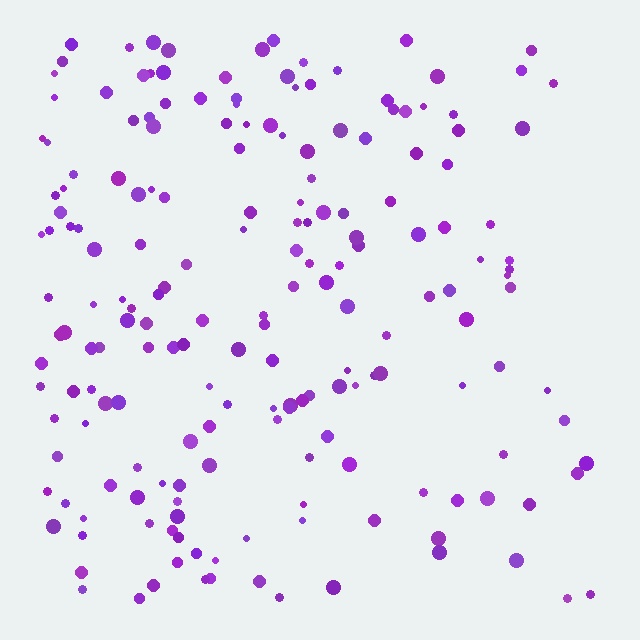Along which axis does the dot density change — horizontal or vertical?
Horizontal.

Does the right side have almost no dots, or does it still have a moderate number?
Still a moderate number, just noticeably fewer than the left.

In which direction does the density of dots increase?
From right to left, with the left side densest.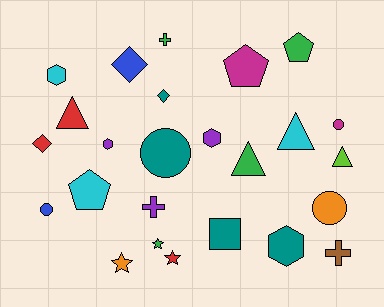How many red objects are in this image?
There are 3 red objects.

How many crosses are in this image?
There are 3 crosses.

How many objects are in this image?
There are 25 objects.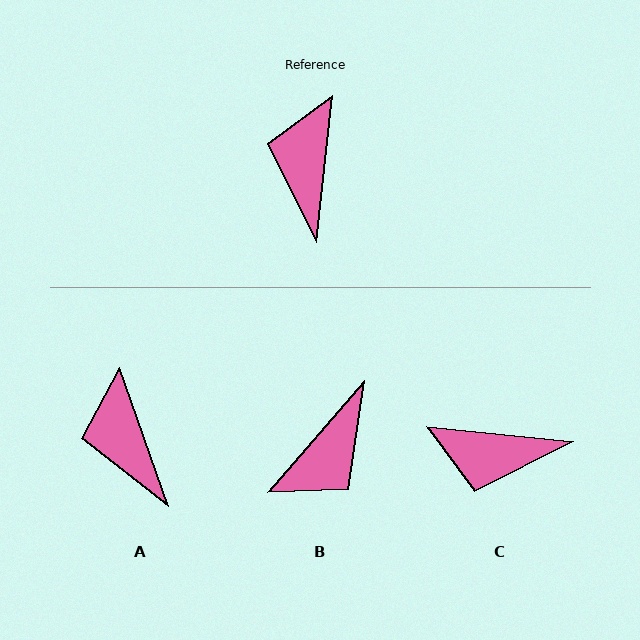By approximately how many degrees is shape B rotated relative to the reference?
Approximately 145 degrees counter-clockwise.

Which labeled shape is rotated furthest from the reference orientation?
B, about 145 degrees away.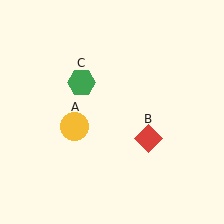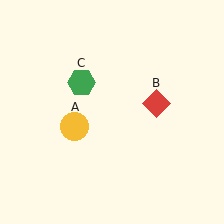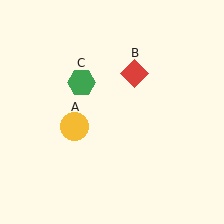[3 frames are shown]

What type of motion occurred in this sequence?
The red diamond (object B) rotated counterclockwise around the center of the scene.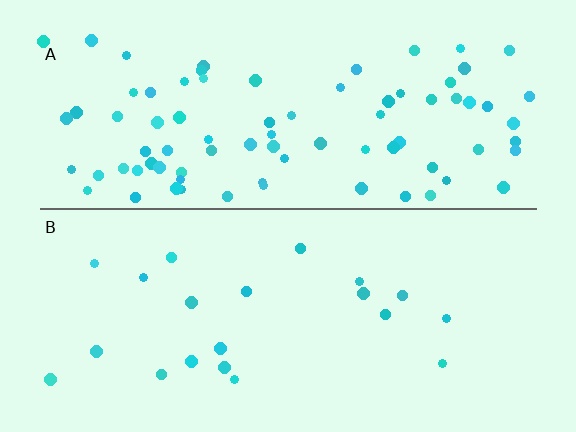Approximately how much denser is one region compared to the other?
Approximately 4.0× — region A over region B.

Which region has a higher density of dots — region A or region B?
A (the top).